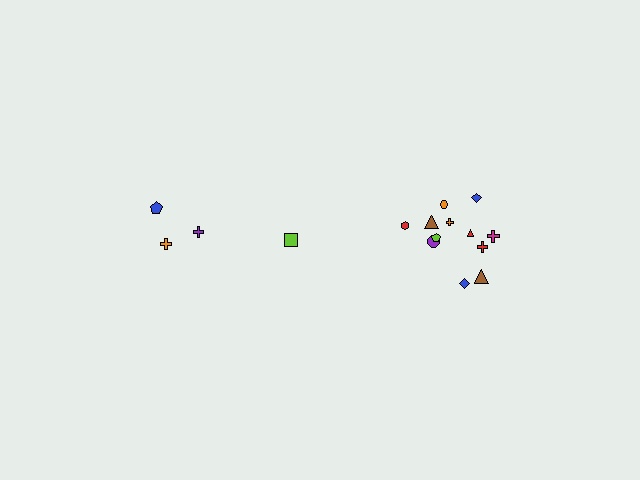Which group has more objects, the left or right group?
The right group.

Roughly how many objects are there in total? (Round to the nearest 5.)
Roughly 15 objects in total.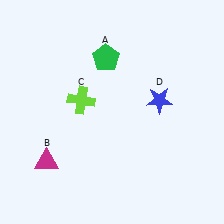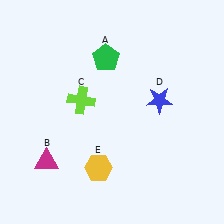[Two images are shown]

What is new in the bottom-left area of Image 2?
A yellow hexagon (E) was added in the bottom-left area of Image 2.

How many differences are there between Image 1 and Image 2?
There is 1 difference between the two images.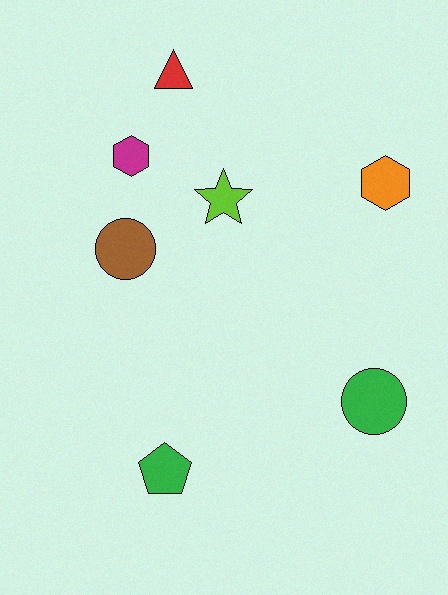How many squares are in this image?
There are no squares.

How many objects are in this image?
There are 7 objects.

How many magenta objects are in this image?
There is 1 magenta object.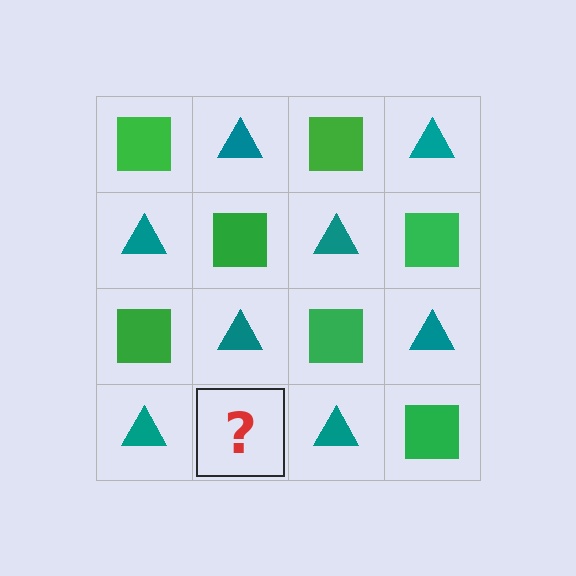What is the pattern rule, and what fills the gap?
The rule is that it alternates green square and teal triangle in a checkerboard pattern. The gap should be filled with a green square.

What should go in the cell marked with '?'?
The missing cell should contain a green square.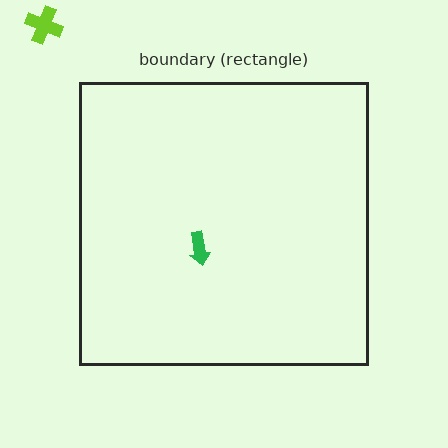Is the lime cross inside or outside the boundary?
Outside.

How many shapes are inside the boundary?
1 inside, 1 outside.